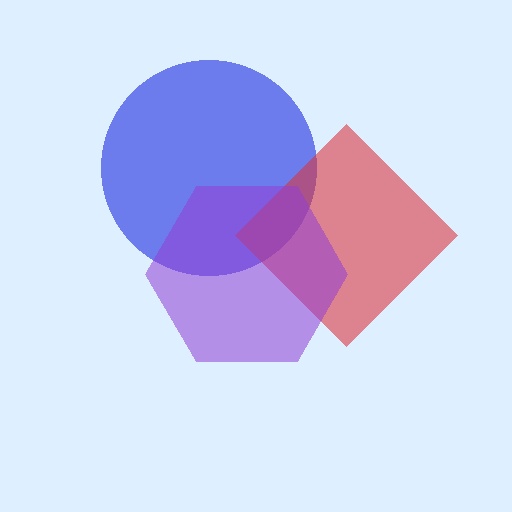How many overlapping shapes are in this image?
There are 3 overlapping shapes in the image.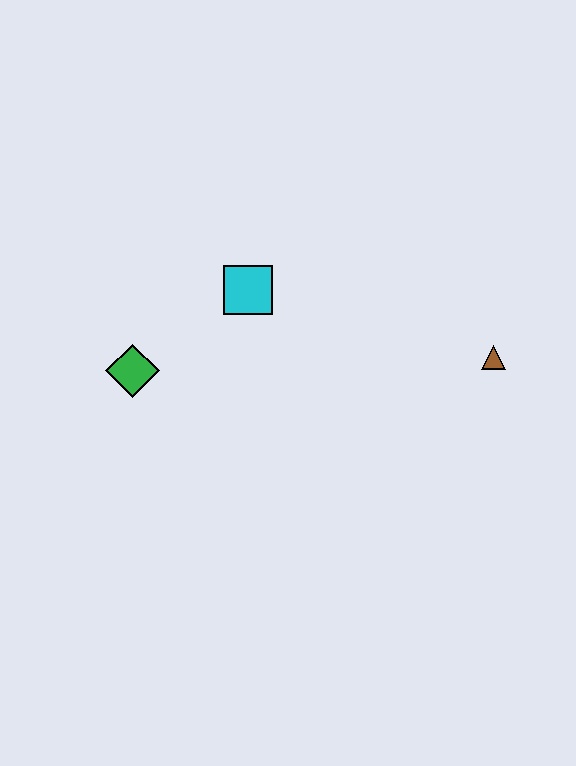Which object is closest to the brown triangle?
The cyan square is closest to the brown triangle.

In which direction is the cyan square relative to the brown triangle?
The cyan square is to the left of the brown triangle.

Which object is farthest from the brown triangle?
The green diamond is farthest from the brown triangle.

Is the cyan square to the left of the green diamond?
No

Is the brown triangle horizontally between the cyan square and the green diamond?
No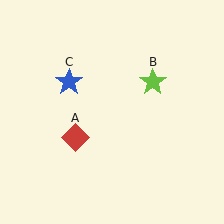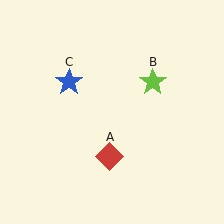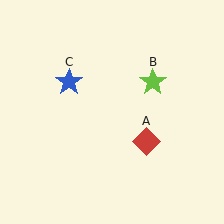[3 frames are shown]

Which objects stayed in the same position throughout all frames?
Lime star (object B) and blue star (object C) remained stationary.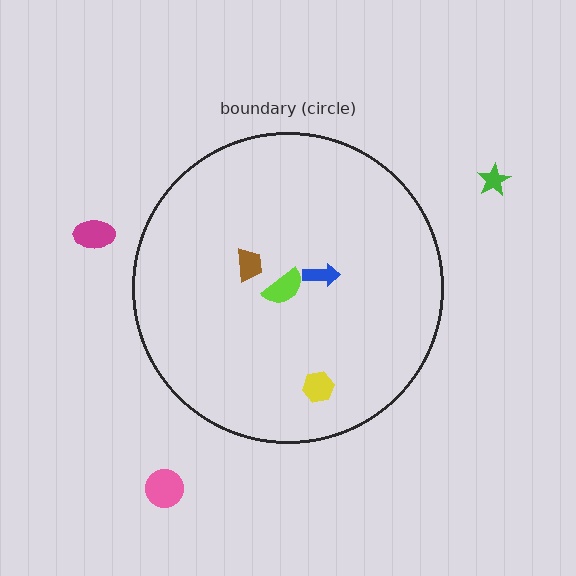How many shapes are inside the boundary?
4 inside, 3 outside.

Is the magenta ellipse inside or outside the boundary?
Outside.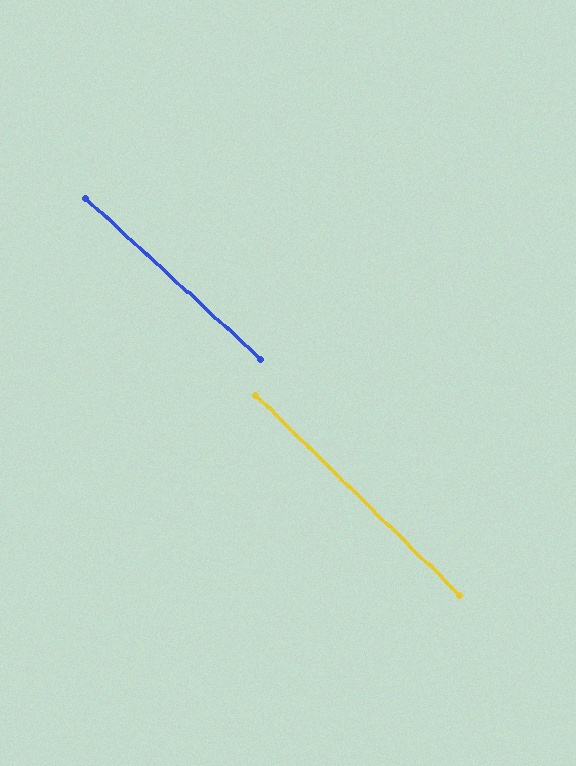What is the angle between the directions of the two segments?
Approximately 2 degrees.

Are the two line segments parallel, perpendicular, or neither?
Parallel — their directions differ by only 2.0°.